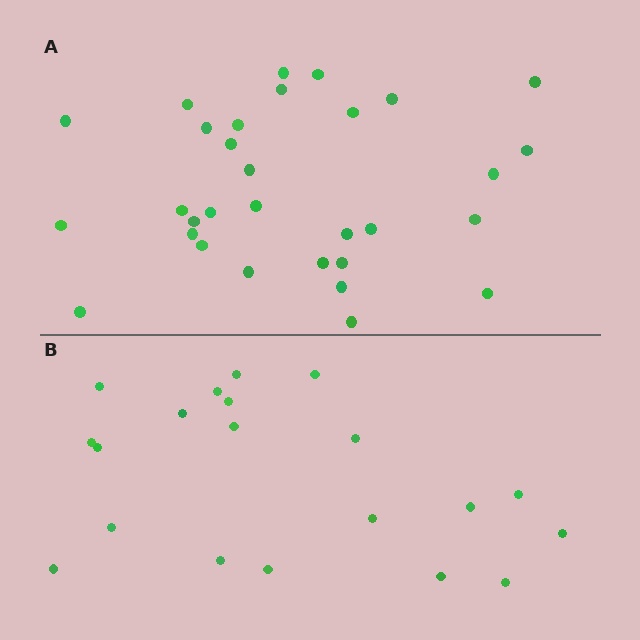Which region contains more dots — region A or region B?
Region A (the top region) has more dots.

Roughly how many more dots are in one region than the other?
Region A has roughly 12 or so more dots than region B.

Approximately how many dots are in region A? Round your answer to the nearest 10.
About 30 dots. (The exact count is 31, which rounds to 30.)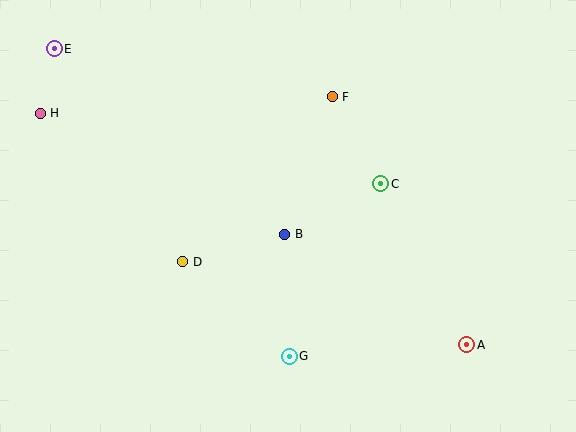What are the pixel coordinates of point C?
Point C is at (381, 184).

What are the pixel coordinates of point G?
Point G is at (289, 356).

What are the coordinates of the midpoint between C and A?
The midpoint between C and A is at (424, 264).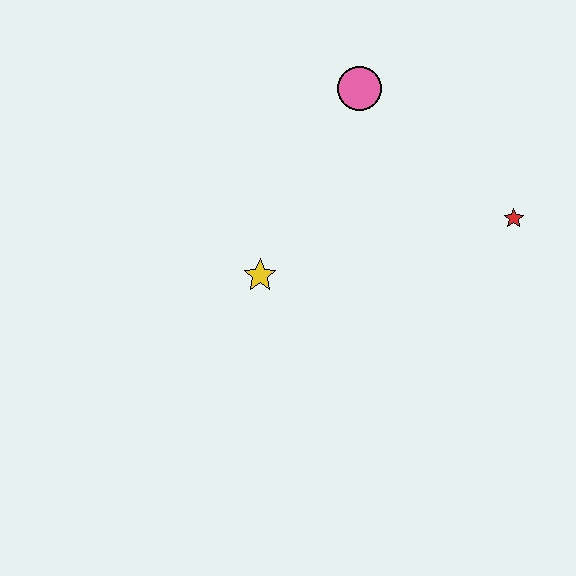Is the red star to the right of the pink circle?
Yes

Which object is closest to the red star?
The pink circle is closest to the red star.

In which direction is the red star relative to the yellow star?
The red star is to the right of the yellow star.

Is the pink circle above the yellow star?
Yes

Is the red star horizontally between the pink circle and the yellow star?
No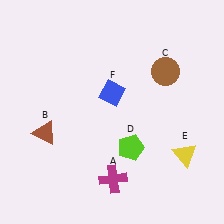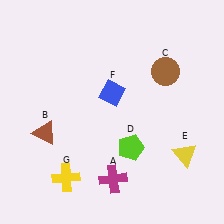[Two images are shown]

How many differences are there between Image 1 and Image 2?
There is 1 difference between the two images.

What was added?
A yellow cross (G) was added in Image 2.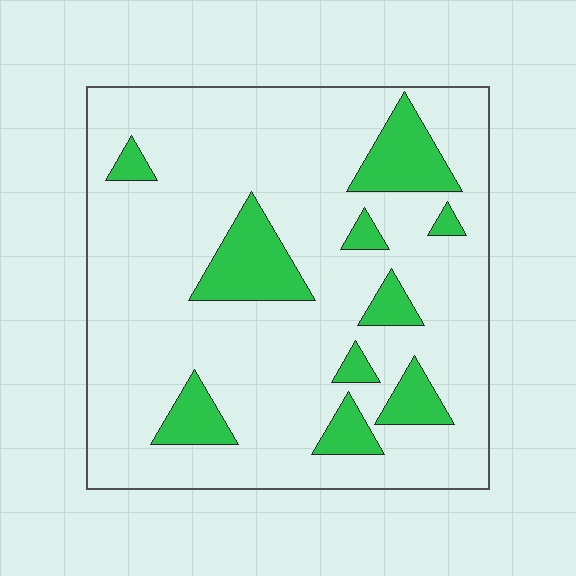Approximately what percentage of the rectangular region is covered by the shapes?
Approximately 15%.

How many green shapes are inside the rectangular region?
10.